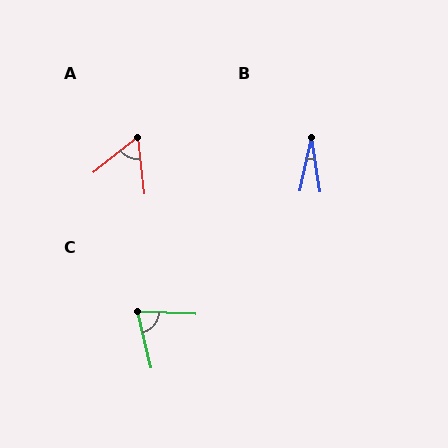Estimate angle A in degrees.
Approximately 58 degrees.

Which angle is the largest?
C, at approximately 74 degrees.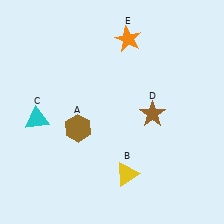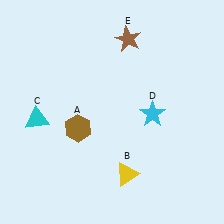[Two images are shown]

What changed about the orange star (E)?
In Image 1, E is orange. In Image 2, it changed to brown.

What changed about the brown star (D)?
In Image 1, D is brown. In Image 2, it changed to cyan.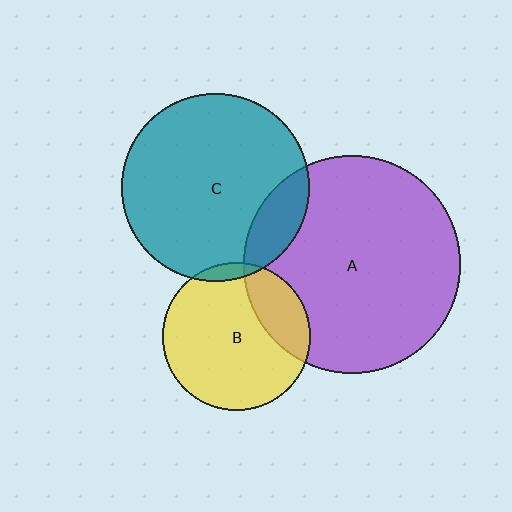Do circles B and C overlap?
Yes.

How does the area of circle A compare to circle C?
Approximately 1.3 times.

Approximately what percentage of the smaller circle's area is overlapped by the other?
Approximately 5%.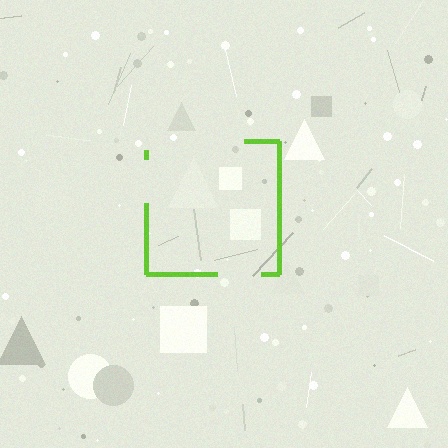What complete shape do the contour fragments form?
The contour fragments form a square.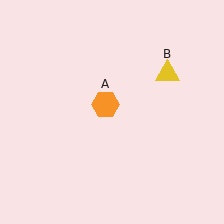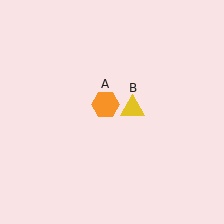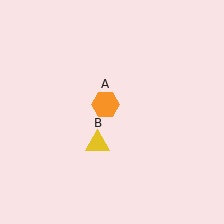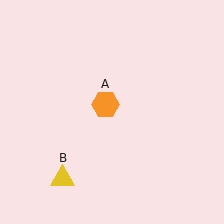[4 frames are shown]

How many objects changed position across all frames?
1 object changed position: yellow triangle (object B).